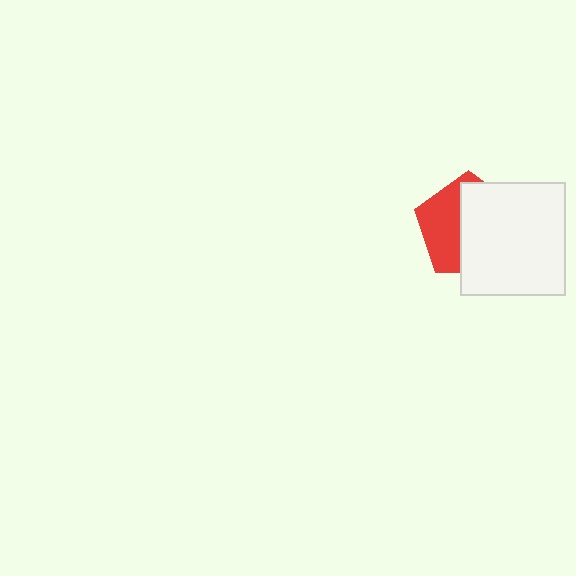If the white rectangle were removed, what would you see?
You would see the complete red pentagon.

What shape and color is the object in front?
The object in front is a white rectangle.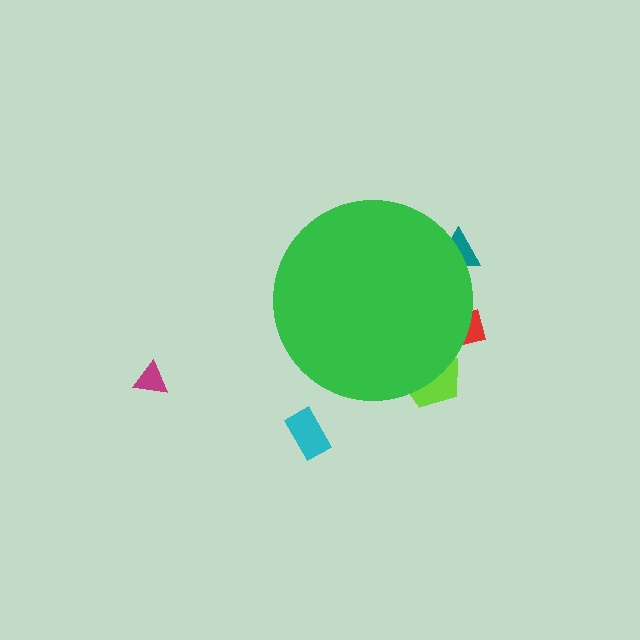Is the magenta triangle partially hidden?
No, the magenta triangle is fully visible.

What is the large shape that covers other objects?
A green circle.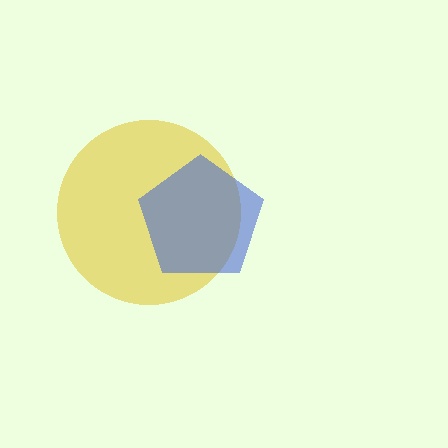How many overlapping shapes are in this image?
There are 2 overlapping shapes in the image.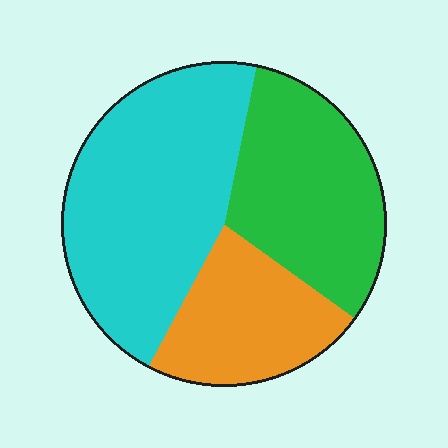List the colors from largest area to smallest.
From largest to smallest: cyan, green, orange.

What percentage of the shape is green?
Green covers around 30% of the shape.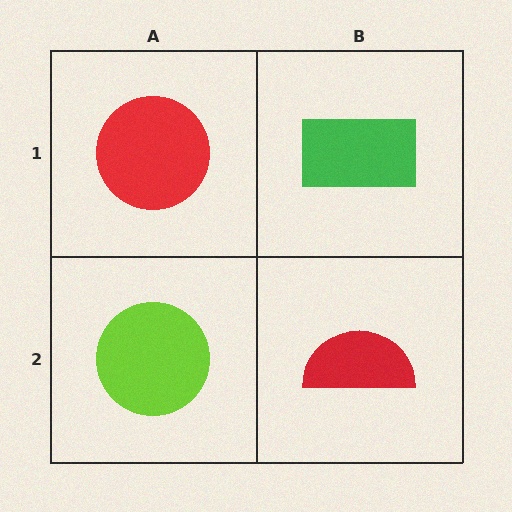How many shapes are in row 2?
2 shapes.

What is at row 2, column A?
A lime circle.